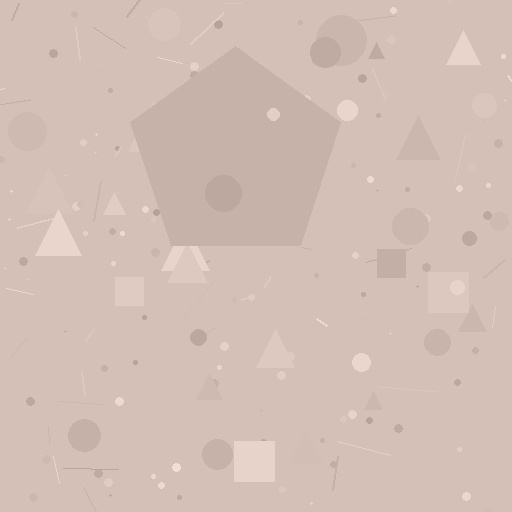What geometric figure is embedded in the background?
A pentagon is embedded in the background.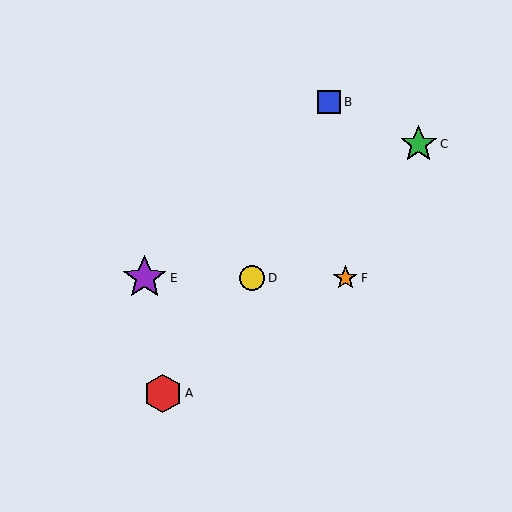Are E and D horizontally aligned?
Yes, both are at y≈278.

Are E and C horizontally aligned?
No, E is at y≈278 and C is at y≈144.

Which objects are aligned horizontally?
Objects D, E, F are aligned horizontally.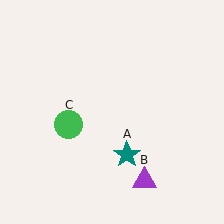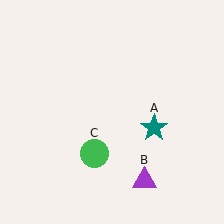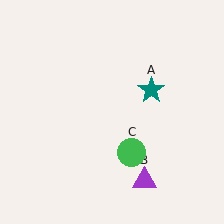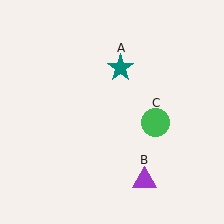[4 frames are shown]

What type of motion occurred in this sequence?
The teal star (object A), green circle (object C) rotated counterclockwise around the center of the scene.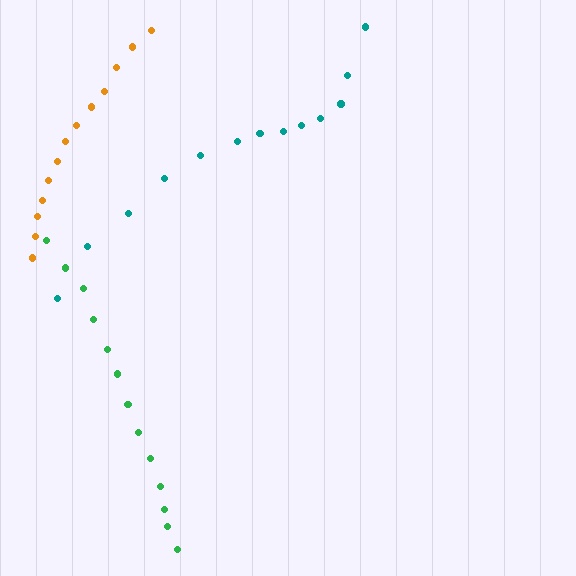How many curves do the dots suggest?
There are 3 distinct paths.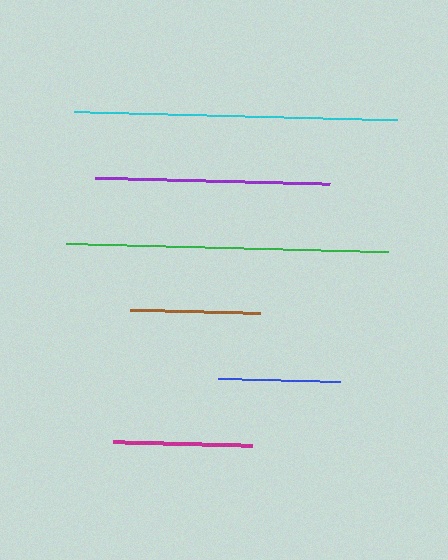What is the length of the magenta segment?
The magenta segment is approximately 139 pixels long.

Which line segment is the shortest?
The blue line is the shortest at approximately 122 pixels.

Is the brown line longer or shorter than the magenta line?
The magenta line is longer than the brown line.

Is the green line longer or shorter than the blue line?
The green line is longer than the blue line.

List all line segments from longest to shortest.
From longest to shortest: cyan, green, purple, magenta, brown, blue.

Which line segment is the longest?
The cyan line is the longest at approximately 323 pixels.